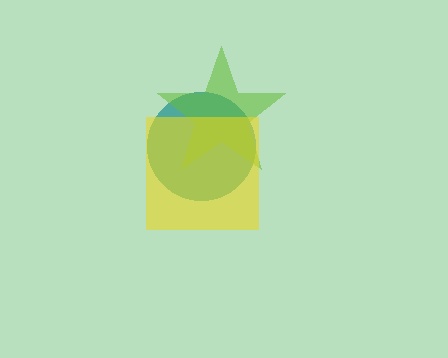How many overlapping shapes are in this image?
There are 3 overlapping shapes in the image.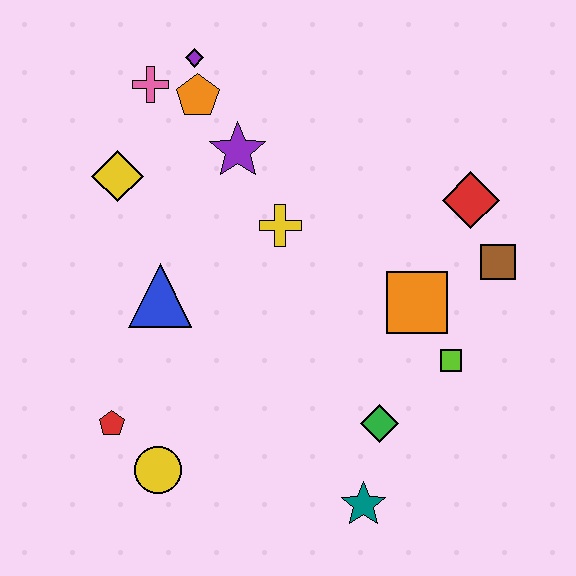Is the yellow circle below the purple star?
Yes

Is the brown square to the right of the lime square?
Yes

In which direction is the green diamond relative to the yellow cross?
The green diamond is below the yellow cross.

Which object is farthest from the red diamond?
The red pentagon is farthest from the red diamond.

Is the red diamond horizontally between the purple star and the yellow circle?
No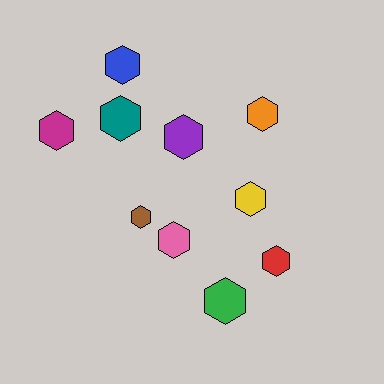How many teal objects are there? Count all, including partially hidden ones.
There is 1 teal object.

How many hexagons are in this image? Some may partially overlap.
There are 10 hexagons.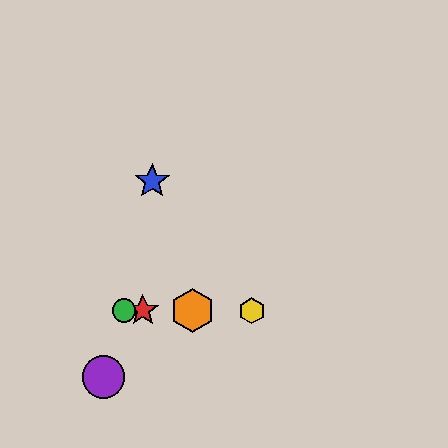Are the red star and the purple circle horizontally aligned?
No, the red star is at y≈311 and the purple circle is at y≈377.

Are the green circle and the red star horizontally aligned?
Yes, both are at y≈311.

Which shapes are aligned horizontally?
The red star, the green circle, the yellow hexagon, the orange hexagon are aligned horizontally.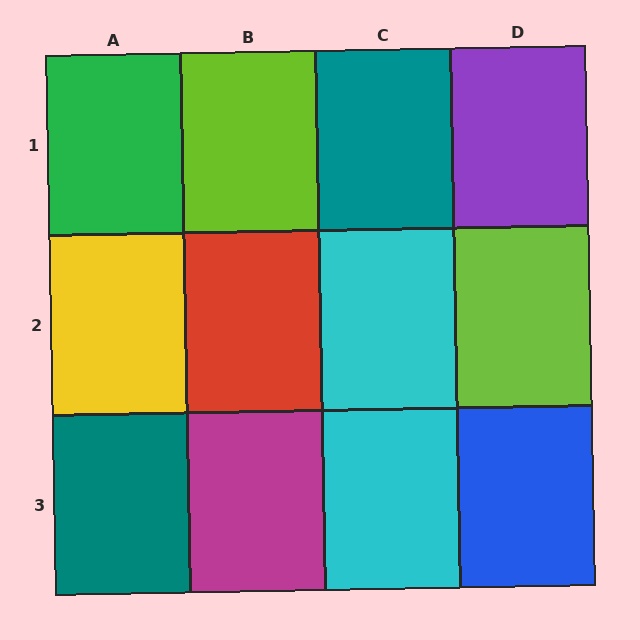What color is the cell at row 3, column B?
Magenta.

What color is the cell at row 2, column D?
Lime.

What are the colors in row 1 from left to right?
Green, lime, teal, purple.